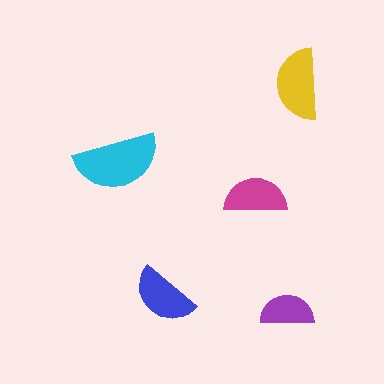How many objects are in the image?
There are 5 objects in the image.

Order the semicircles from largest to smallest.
the cyan one, the yellow one, the blue one, the magenta one, the purple one.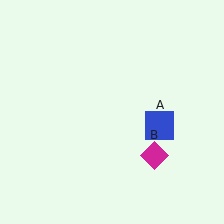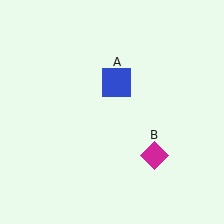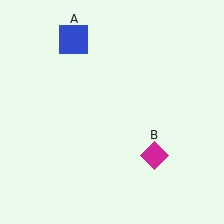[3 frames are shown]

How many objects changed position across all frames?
1 object changed position: blue square (object A).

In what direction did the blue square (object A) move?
The blue square (object A) moved up and to the left.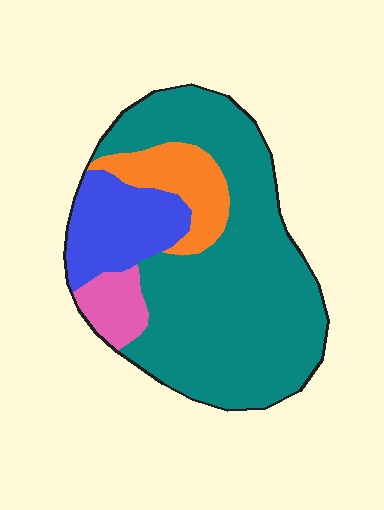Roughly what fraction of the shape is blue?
Blue takes up less than a quarter of the shape.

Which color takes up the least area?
Pink, at roughly 5%.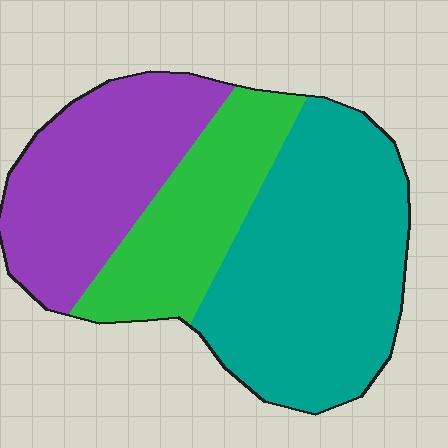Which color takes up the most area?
Teal, at roughly 45%.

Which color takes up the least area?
Green, at roughly 25%.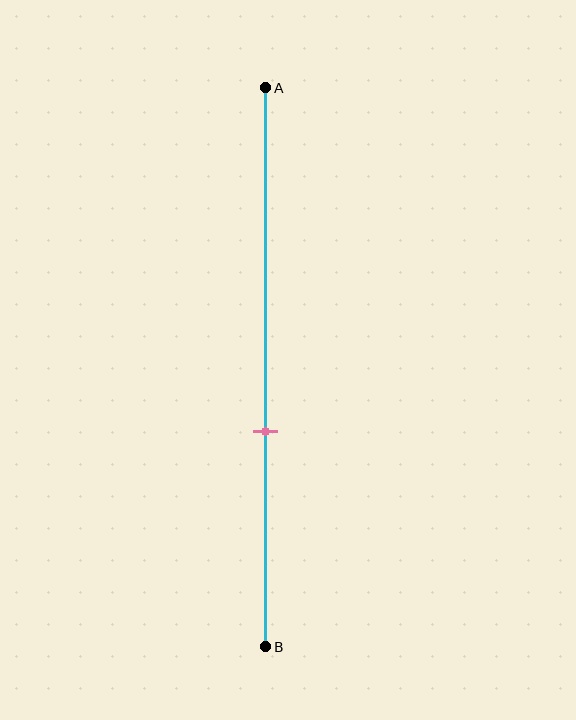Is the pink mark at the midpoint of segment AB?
No, the mark is at about 60% from A, not at the 50% midpoint.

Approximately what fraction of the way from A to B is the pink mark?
The pink mark is approximately 60% of the way from A to B.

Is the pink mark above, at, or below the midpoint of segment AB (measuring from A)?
The pink mark is below the midpoint of segment AB.